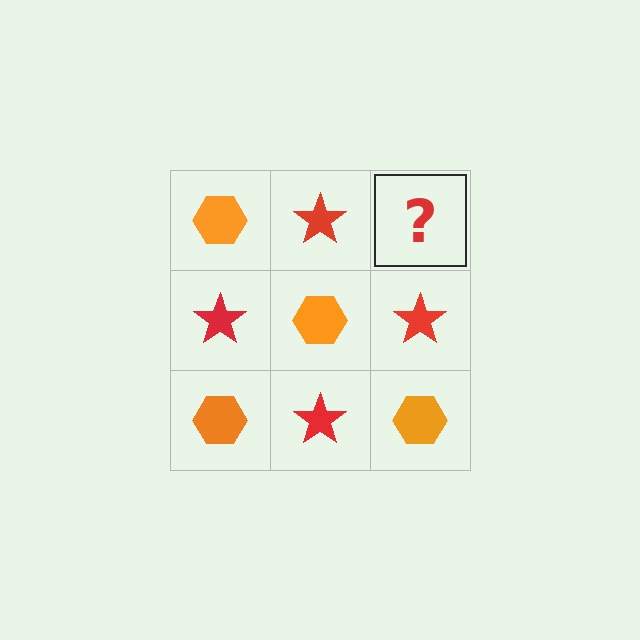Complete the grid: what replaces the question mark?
The question mark should be replaced with an orange hexagon.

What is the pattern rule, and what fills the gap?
The rule is that it alternates orange hexagon and red star in a checkerboard pattern. The gap should be filled with an orange hexagon.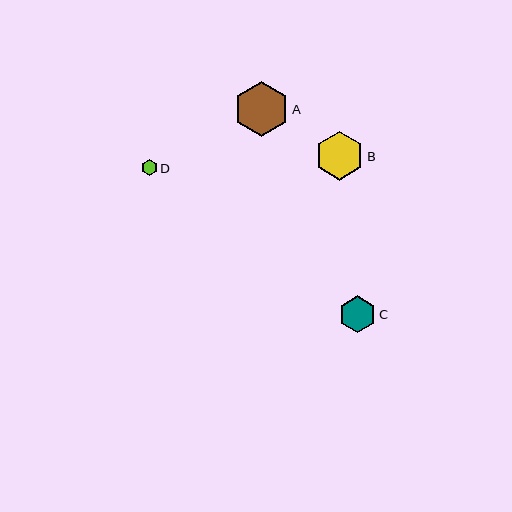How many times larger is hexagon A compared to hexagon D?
Hexagon A is approximately 3.5 times the size of hexagon D.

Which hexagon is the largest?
Hexagon A is the largest with a size of approximately 55 pixels.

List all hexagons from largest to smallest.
From largest to smallest: A, B, C, D.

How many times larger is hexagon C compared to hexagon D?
Hexagon C is approximately 2.3 times the size of hexagon D.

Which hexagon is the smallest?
Hexagon D is the smallest with a size of approximately 16 pixels.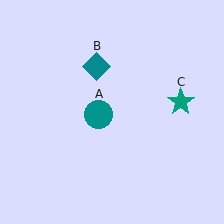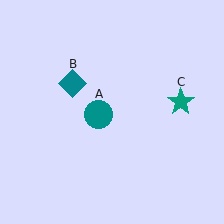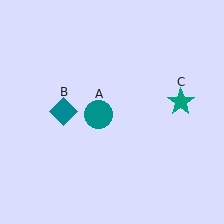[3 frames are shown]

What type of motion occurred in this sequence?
The teal diamond (object B) rotated counterclockwise around the center of the scene.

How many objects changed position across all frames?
1 object changed position: teal diamond (object B).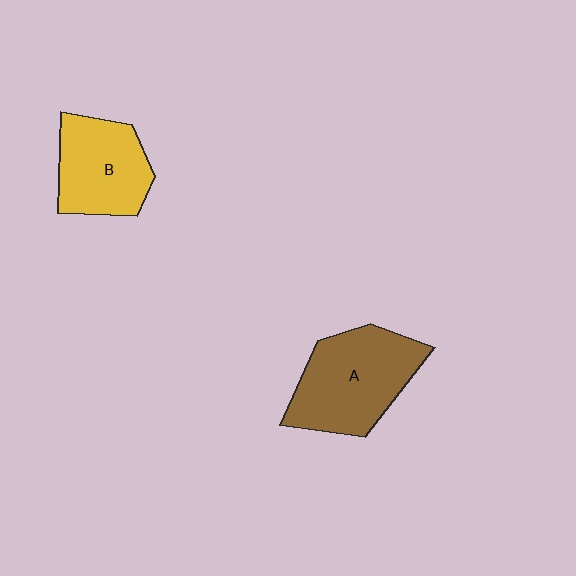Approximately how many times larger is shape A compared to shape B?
Approximately 1.3 times.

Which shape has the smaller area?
Shape B (yellow).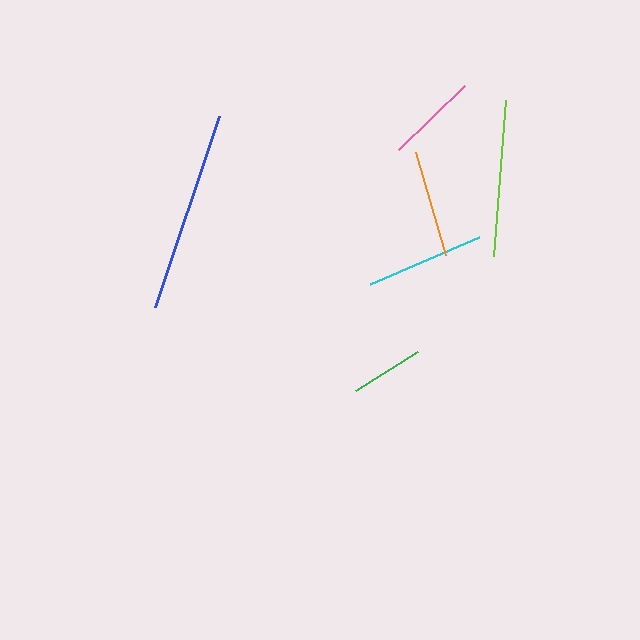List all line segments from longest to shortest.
From longest to shortest: blue, lime, cyan, orange, pink, green.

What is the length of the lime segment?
The lime segment is approximately 157 pixels long.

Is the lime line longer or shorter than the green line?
The lime line is longer than the green line.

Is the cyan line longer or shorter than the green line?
The cyan line is longer than the green line.